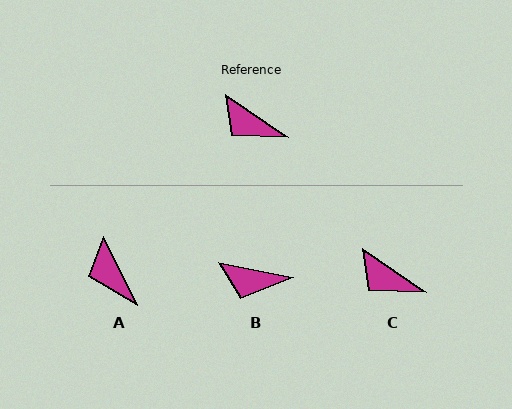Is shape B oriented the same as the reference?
No, it is off by about 23 degrees.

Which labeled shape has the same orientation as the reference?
C.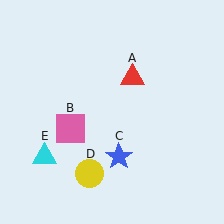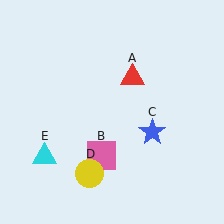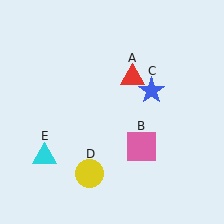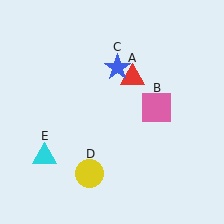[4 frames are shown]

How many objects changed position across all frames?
2 objects changed position: pink square (object B), blue star (object C).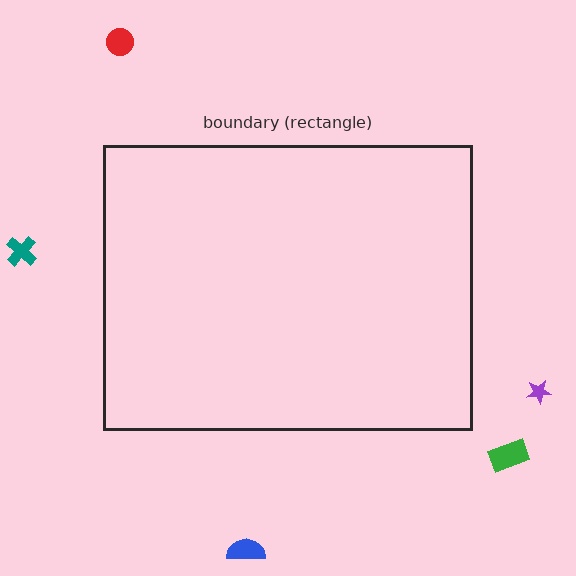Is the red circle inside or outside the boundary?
Outside.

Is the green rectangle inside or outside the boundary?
Outside.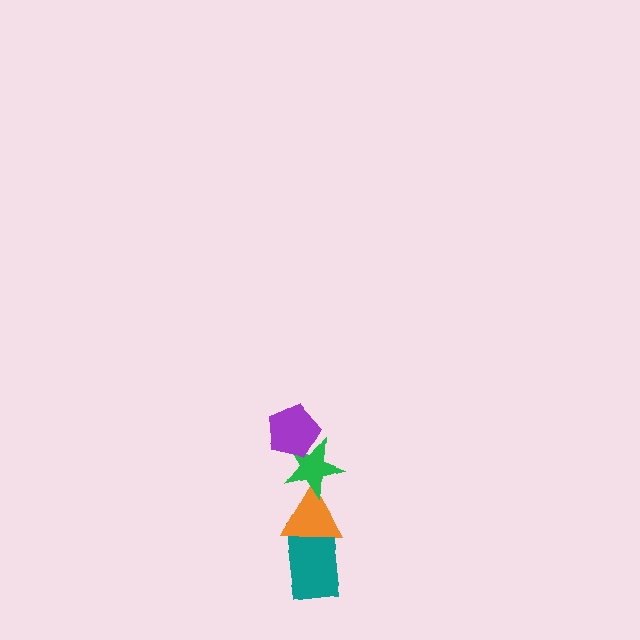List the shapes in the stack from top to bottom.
From top to bottom: the purple pentagon, the green star, the orange triangle, the teal rectangle.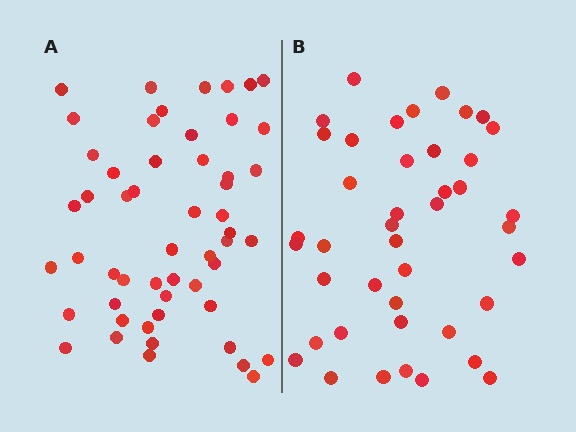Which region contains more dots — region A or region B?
Region A (the left region) has more dots.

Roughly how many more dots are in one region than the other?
Region A has roughly 12 or so more dots than region B.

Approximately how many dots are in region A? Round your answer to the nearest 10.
About 50 dots. (The exact count is 53, which rounds to 50.)